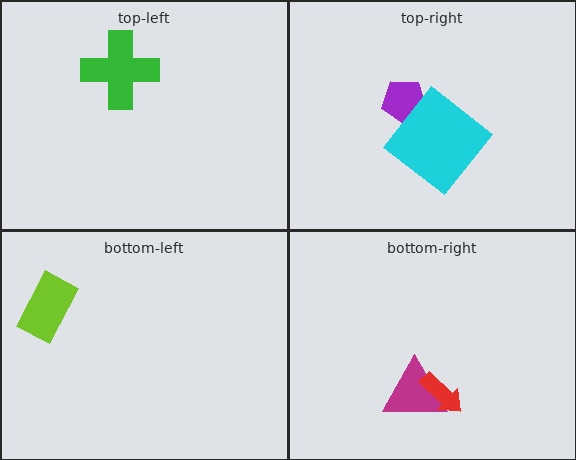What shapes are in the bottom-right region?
The magenta triangle, the red arrow.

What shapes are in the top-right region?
The purple pentagon, the cyan diamond.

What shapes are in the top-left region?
The green cross.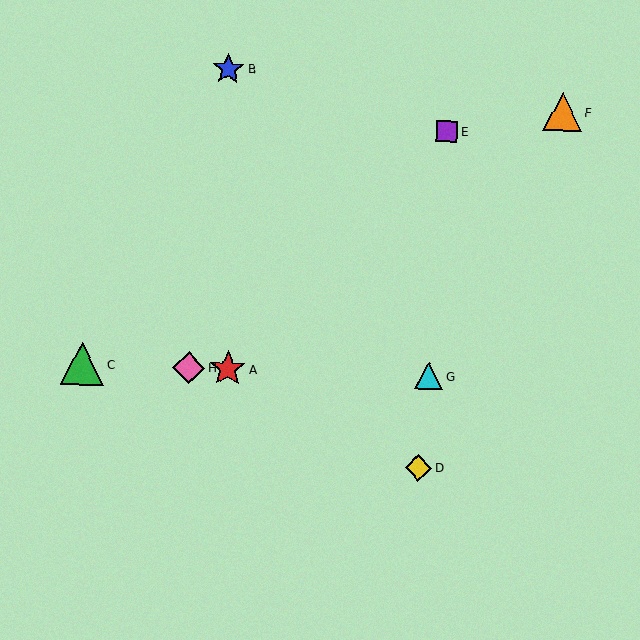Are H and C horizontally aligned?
Yes, both are at y≈367.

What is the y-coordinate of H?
Object H is at y≈367.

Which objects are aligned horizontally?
Objects A, C, G, H are aligned horizontally.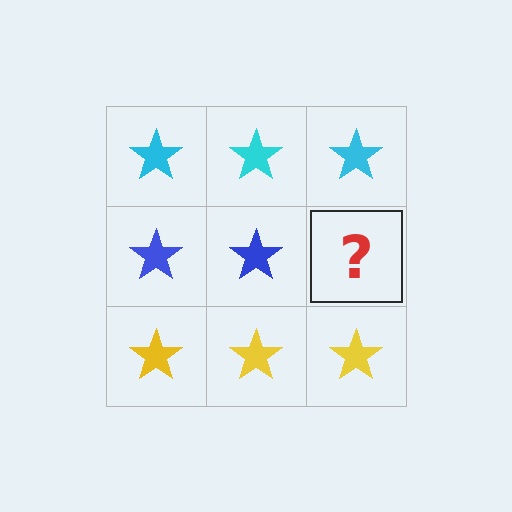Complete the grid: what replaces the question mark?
The question mark should be replaced with a blue star.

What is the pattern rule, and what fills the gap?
The rule is that each row has a consistent color. The gap should be filled with a blue star.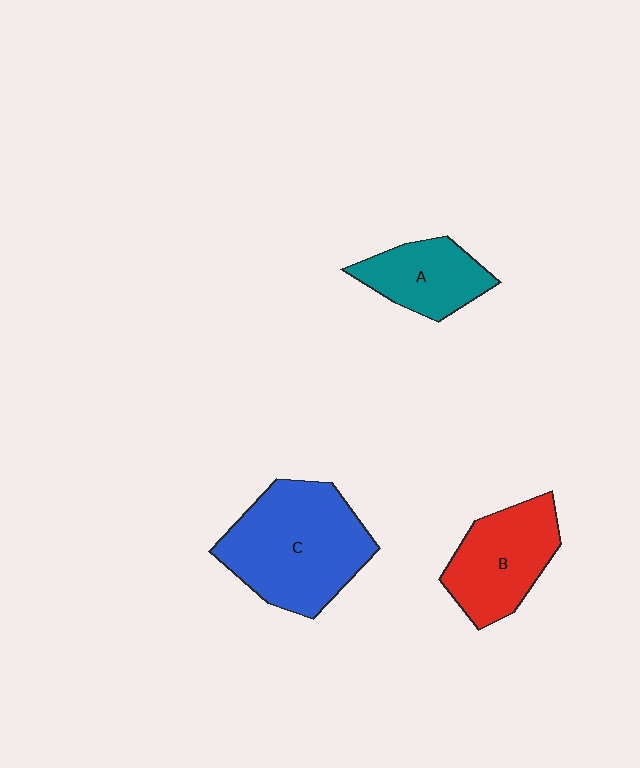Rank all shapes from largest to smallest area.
From largest to smallest: C (blue), B (red), A (teal).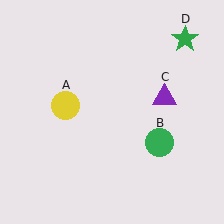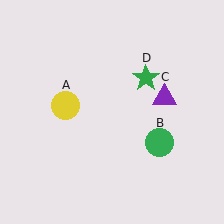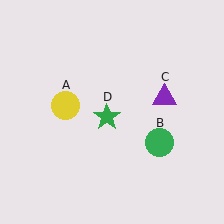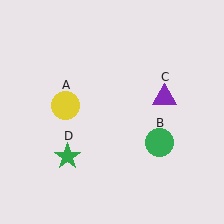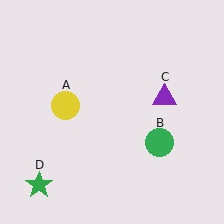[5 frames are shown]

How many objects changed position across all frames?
1 object changed position: green star (object D).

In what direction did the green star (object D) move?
The green star (object D) moved down and to the left.